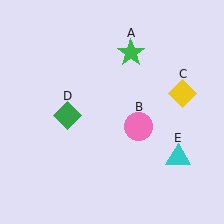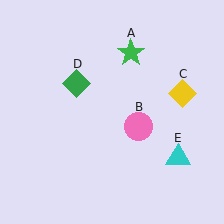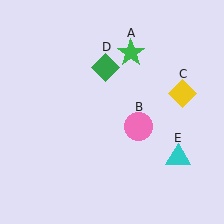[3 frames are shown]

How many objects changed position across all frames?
1 object changed position: green diamond (object D).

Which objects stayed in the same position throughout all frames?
Green star (object A) and pink circle (object B) and yellow diamond (object C) and cyan triangle (object E) remained stationary.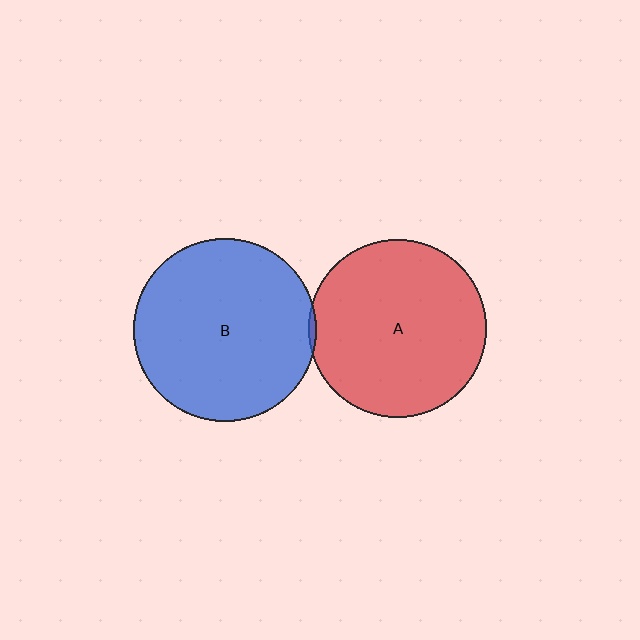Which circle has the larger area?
Circle B (blue).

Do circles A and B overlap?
Yes.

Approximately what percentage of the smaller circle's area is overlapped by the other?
Approximately 5%.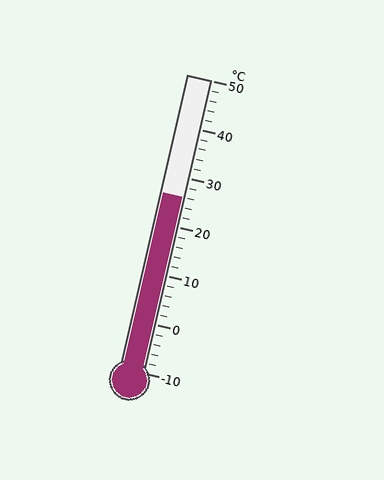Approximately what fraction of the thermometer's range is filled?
The thermometer is filled to approximately 60% of its range.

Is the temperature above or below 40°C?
The temperature is below 40°C.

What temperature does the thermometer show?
The thermometer shows approximately 26°C.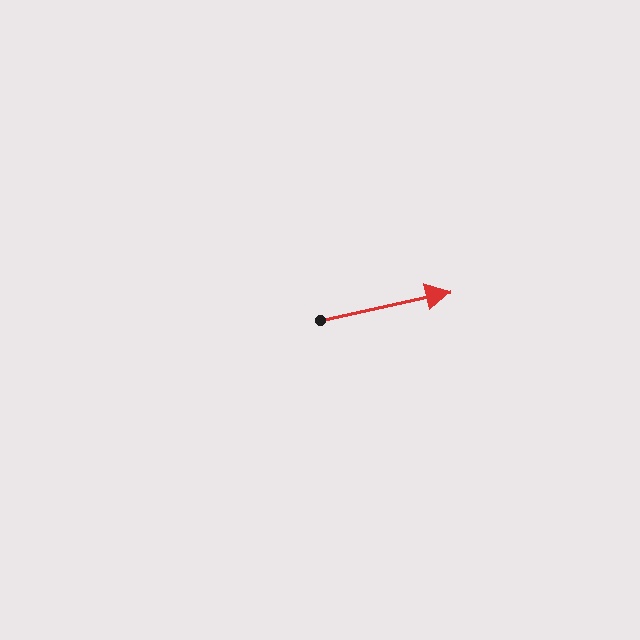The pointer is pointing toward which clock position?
Roughly 3 o'clock.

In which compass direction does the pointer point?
East.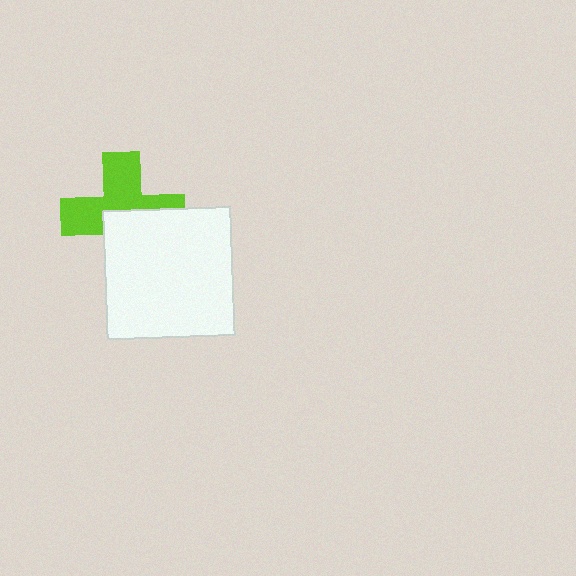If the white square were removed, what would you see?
You would see the complete lime cross.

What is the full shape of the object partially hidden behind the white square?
The partially hidden object is a lime cross.